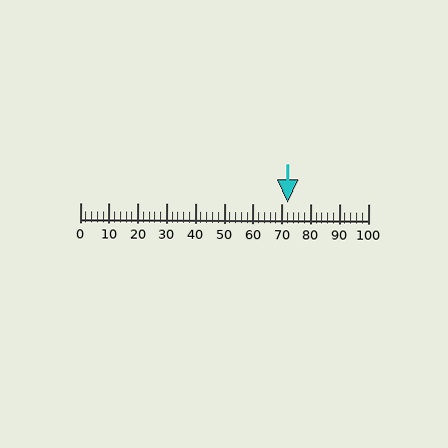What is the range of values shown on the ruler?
The ruler shows values from 0 to 100.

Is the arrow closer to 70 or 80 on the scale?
The arrow is closer to 70.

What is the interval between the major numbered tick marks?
The major tick marks are spaced 10 units apart.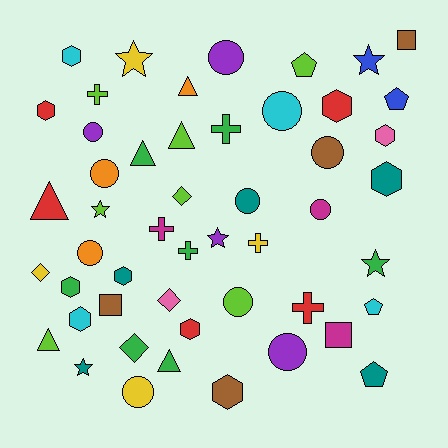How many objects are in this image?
There are 50 objects.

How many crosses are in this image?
There are 6 crosses.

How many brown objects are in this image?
There are 4 brown objects.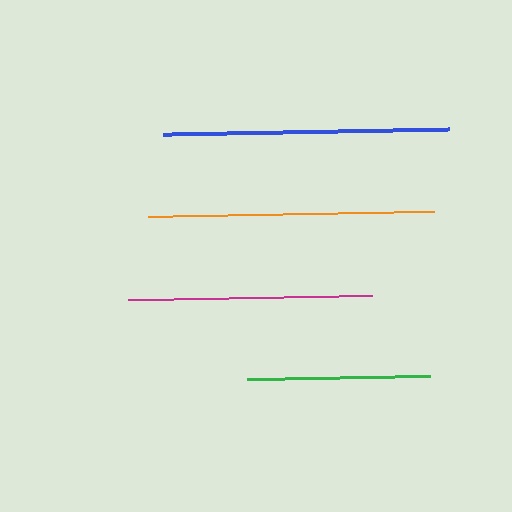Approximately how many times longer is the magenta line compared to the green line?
The magenta line is approximately 1.3 times the length of the green line.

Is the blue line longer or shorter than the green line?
The blue line is longer than the green line.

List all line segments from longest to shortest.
From longest to shortest: orange, blue, magenta, green.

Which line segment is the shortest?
The green line is the shortest at approximately 183 pixels.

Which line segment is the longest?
The orange line is the longest at approximately 287 pixels.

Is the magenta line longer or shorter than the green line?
The magenta line is longer than the green line.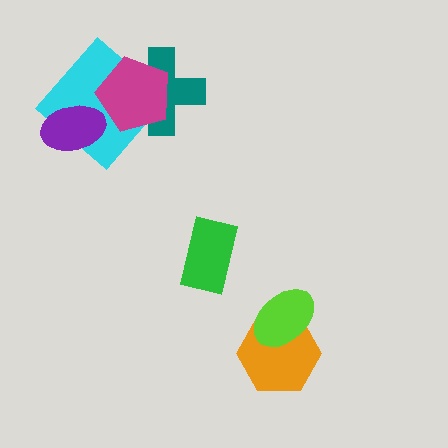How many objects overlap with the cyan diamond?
3 objects overlap with the cyan diamond.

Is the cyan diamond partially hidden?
Yes, it is partially covered by another shape.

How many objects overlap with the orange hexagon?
1 object overlaps with the orange hexagon.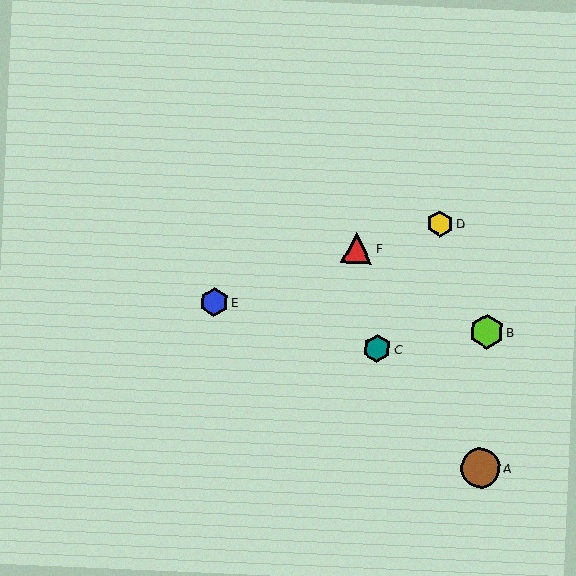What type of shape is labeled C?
Shape C is a teal hexagon.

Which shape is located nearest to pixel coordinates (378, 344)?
The teal hexagon (labeled C) at (377, 349) is nearest to that location.